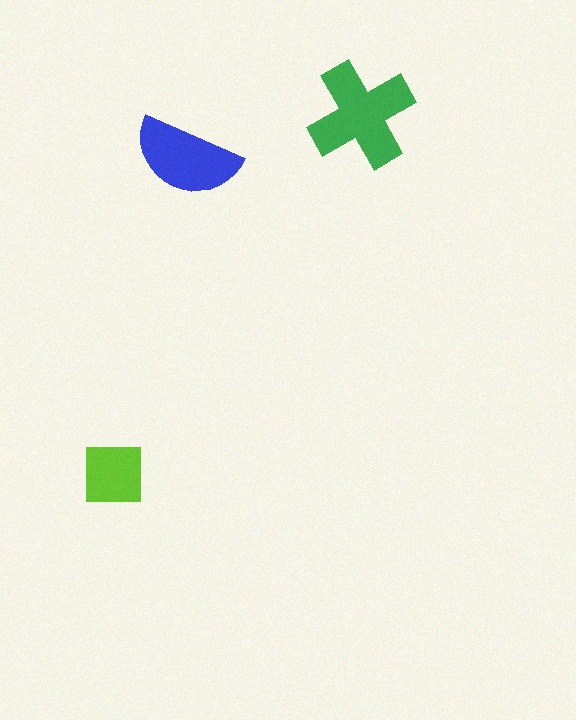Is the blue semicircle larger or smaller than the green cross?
Smaller.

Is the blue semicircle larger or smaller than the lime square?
Larger.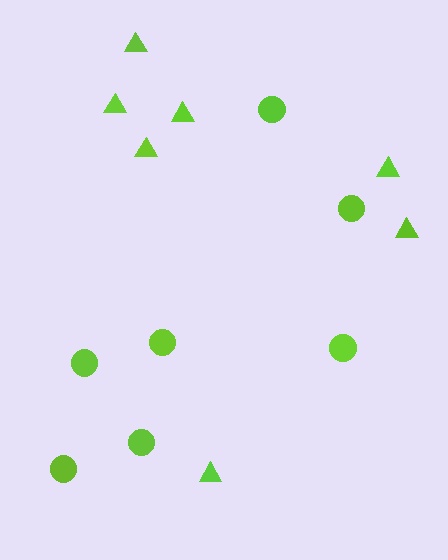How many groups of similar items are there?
There are 2 groups: one group of circles (7) and one group of triangles (7).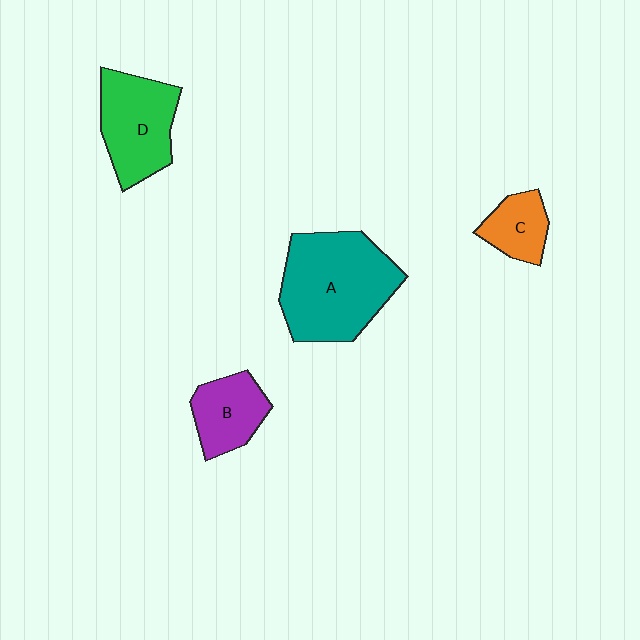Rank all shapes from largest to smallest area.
From largest to smallest: A (teal), D (green), B (purple), C (orange).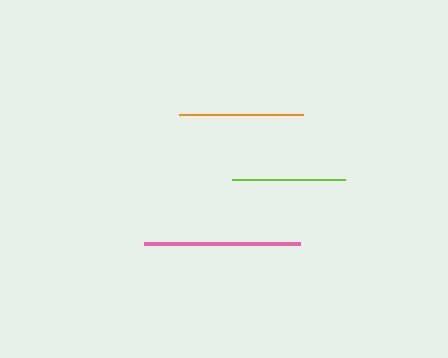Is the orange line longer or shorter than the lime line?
The orange line is longer than the lime line.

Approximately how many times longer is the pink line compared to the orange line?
The pink line is approximately 1.3 times the length of the orange line.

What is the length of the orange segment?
The orange segment is approximately 123 pixels long.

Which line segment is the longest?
The pink line is the longest at approximately 156 pixels.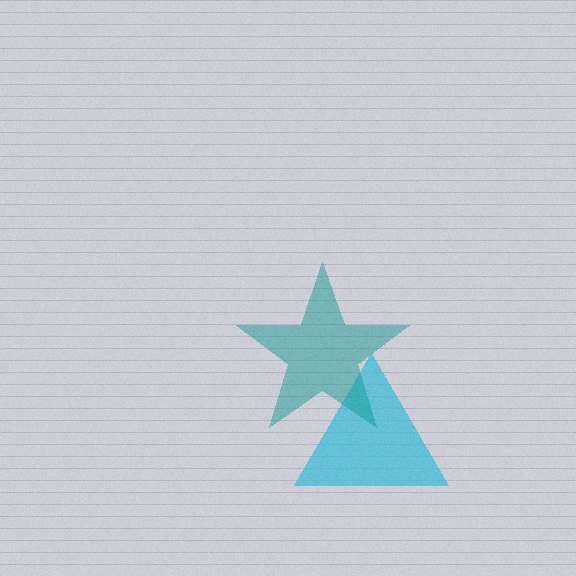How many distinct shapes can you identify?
There are 2 distinct shapes: a cyan triangle, a teal star.